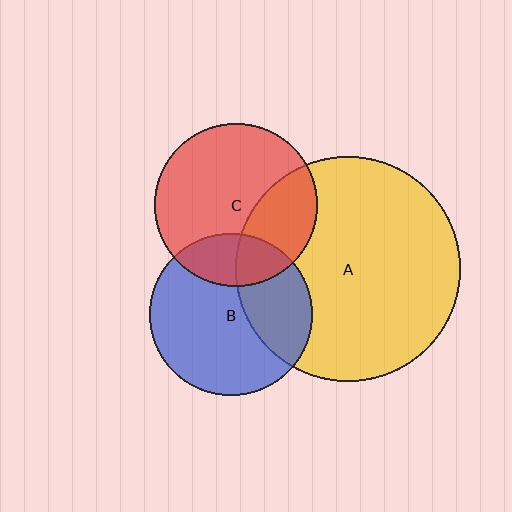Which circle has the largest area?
Circle A (yellow).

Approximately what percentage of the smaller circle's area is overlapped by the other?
Approximately 20%.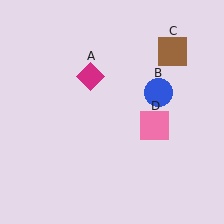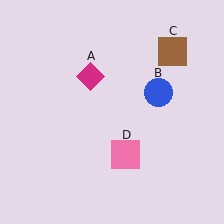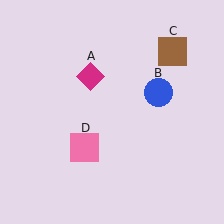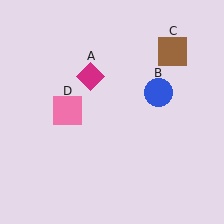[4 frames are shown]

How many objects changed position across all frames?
1 object changed position: pink square (object D).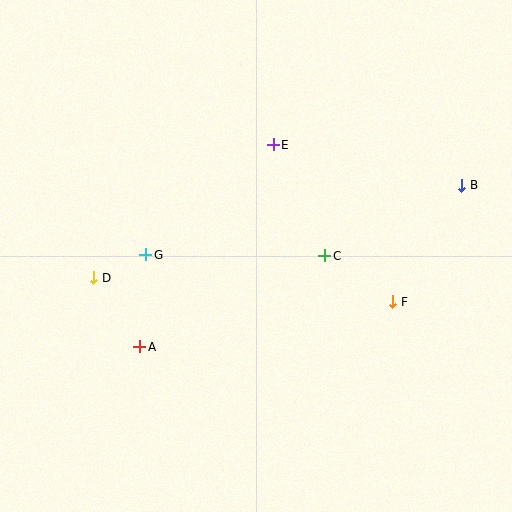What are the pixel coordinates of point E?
Point E is at (273, 145).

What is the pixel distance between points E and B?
The distance between E and B is 193 pixels.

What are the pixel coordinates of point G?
Point G is at (146, 255).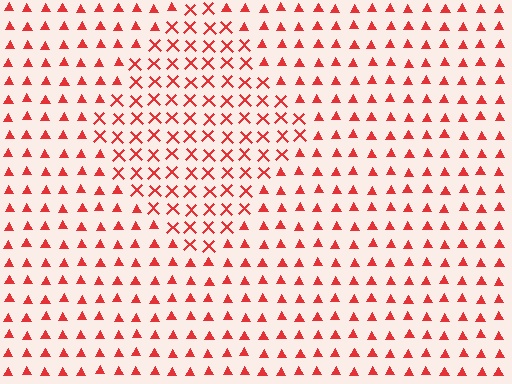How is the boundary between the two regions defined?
The boundary is defined by a change in element shape: X marks inside vs. triangles outside. All elements share the same color and spacing.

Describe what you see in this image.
The image is filled with small red elements arranged in a uniform grid. A diamond-shaped region contains X marks, while the surrounding area contains triangles. The boundary is defined purely by the change in element shape.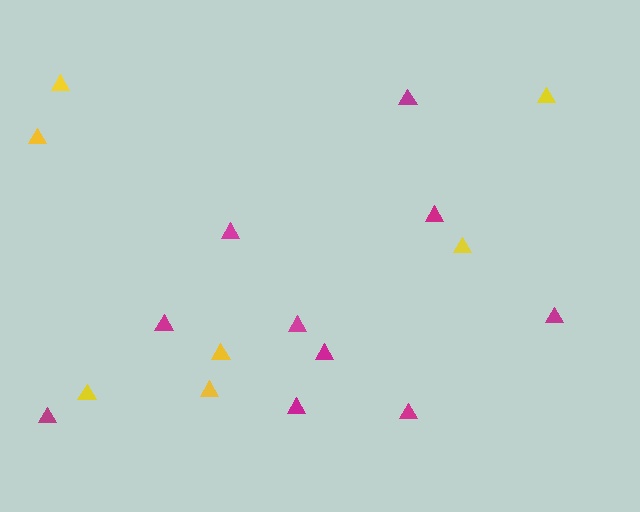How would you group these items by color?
There are 2 groups: one group of yellow triangles (7) and one group of magenta triangles (10).